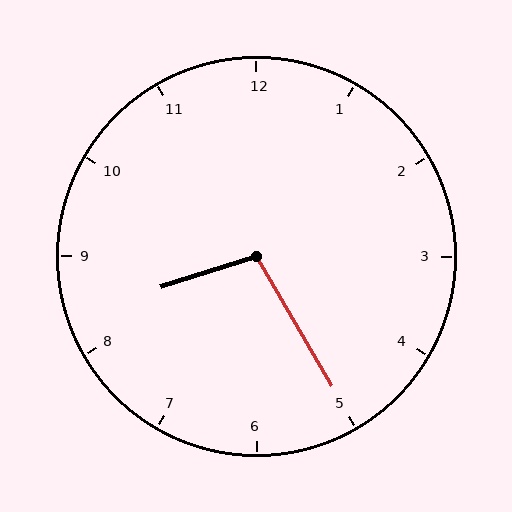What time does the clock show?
8:25.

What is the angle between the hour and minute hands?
Approximately 102 degrees.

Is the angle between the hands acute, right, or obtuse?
It is obtuse.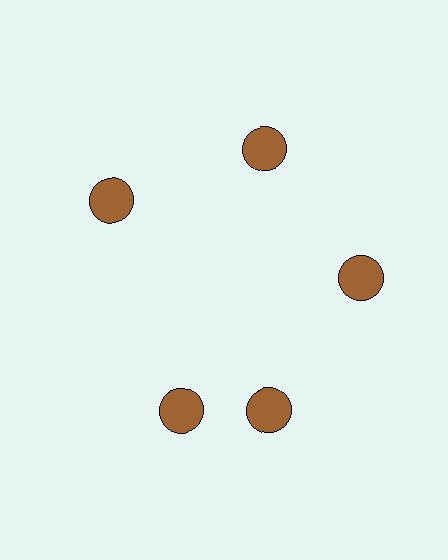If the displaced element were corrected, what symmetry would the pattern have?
It would have 5-fold rotational symmetry — the pattern would map onto itself every 72 degrees.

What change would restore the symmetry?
The symmetry would be restored by rotating it back into even spacing with its neighbors so that all 5 circles sit at equal angles and equal distance from the center.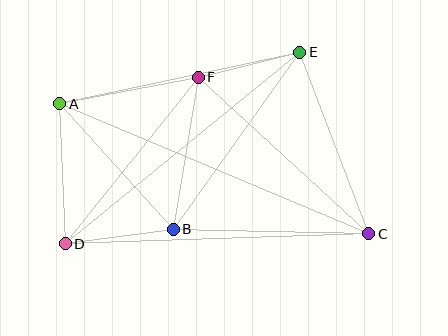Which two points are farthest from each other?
Points A and C are farthest from each other.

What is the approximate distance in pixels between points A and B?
The distance between A and B is approximately 170 pixels.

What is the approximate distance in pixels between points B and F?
The distance between B and F is approximately 154 pixels.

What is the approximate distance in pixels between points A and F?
The distance between A and F is approximately 141 pixels.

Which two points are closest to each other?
Points E and F are closest to each other.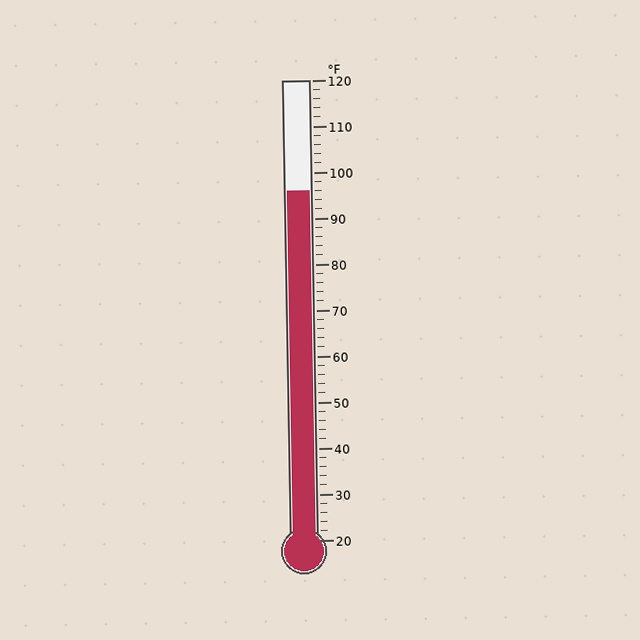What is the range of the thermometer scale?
The thermometer scale ranges from 20°F to 120°F.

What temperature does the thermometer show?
The thermometer shows approximately 96°F.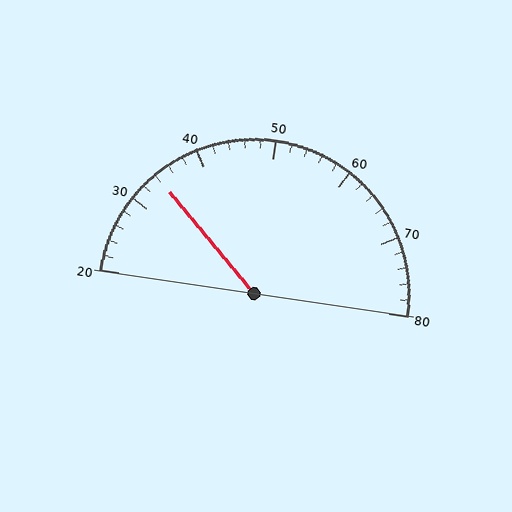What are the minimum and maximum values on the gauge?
The gauge ranges from 20 to 80.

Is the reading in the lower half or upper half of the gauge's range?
The reading is in the lower half of the range (20 to 80).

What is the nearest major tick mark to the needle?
The nearest major tick mark is 30.